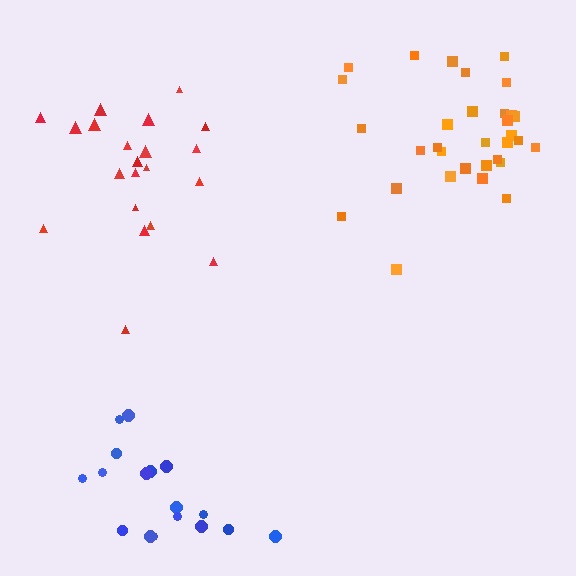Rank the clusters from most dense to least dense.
orange, red, blue.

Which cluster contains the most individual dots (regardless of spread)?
Orange (32).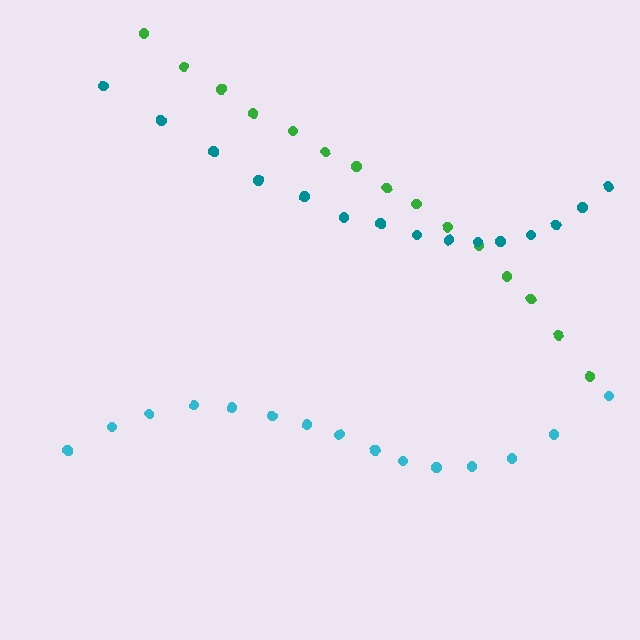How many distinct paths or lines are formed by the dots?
There are 3 distinct paths.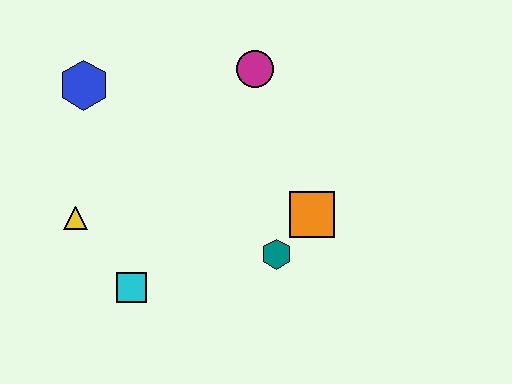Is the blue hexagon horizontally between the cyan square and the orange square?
No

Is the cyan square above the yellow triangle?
No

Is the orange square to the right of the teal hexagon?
Yes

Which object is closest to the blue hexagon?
The yellow triangle is closest to the blue hexagon.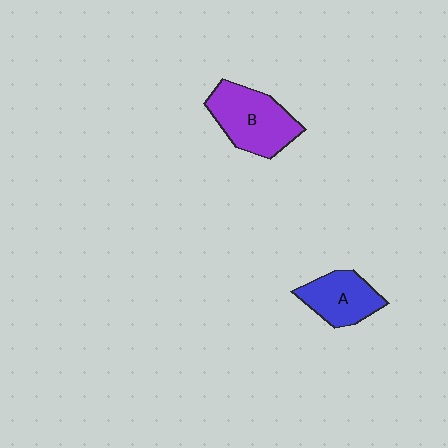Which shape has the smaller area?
Shape A (blue).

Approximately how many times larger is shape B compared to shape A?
Approximately 1.4 times.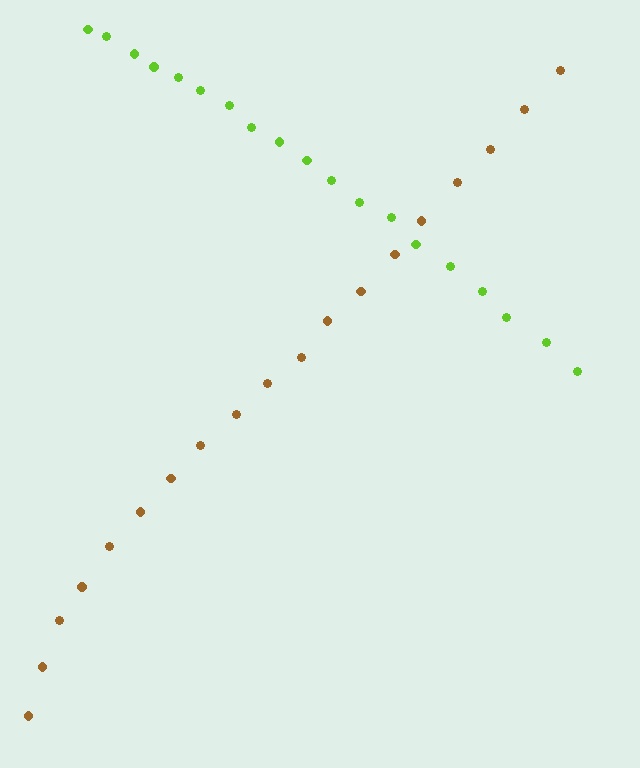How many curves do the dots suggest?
There are 2 distinct paths.